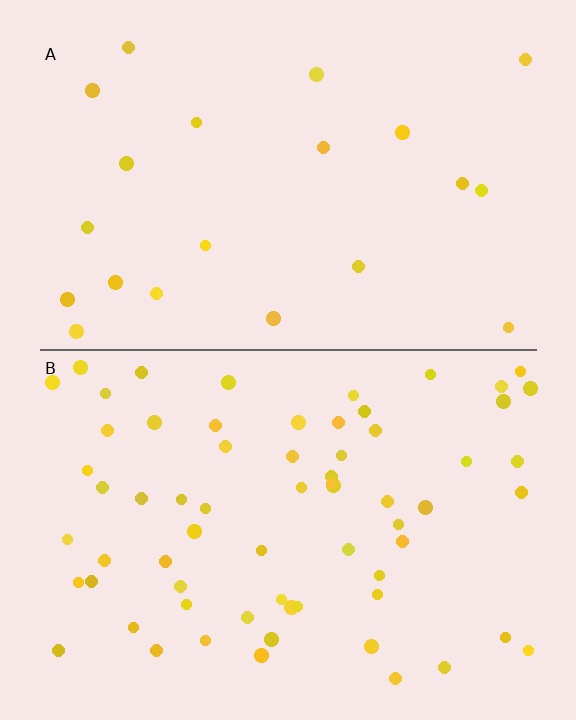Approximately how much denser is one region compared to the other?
Approximately 3.1× — region B over region A.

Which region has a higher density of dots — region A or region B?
B (the bottom).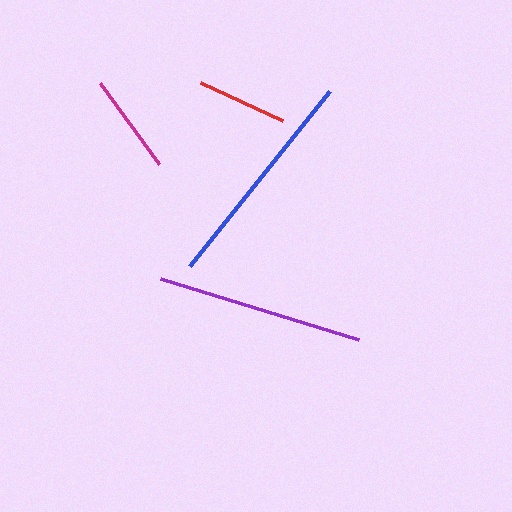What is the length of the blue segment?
The blue segment is approximately 225 pixels long.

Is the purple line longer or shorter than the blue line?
The blue line is longer than the purple line.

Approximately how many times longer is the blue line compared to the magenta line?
The blue line is approximately 2.2 times the length of the magenta line.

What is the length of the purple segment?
The purple segment is approximately 207 pixels long.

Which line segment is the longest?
The blue line is the longest at approximately 225 pixels.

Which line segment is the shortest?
The red line is the shortest at approximately 90 pixels.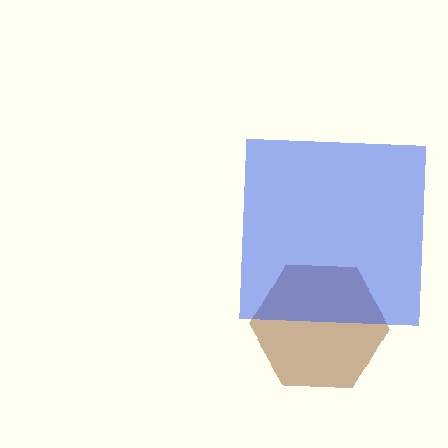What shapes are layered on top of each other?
The layered shapes are: a brown hexagon, a blue square.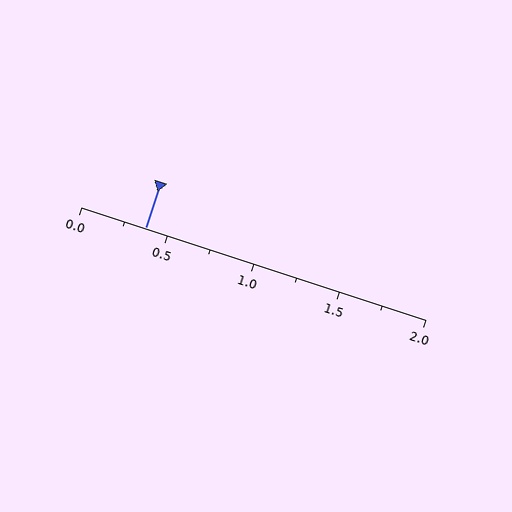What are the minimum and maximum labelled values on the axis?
The axis runs from 0.0 to 2.0.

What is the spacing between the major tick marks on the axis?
The major ticks are spaced 0.5 apart.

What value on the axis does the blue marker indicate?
The marker indicates approximately 0.38.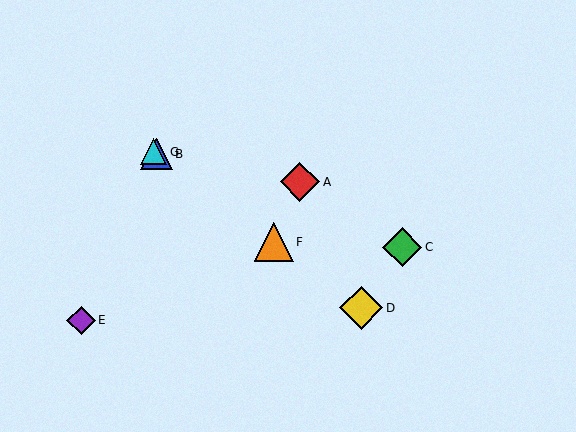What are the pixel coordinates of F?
Object F is at (274, 242).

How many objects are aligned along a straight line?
4 objects (B, D, F, G) are aligned along a straight line.